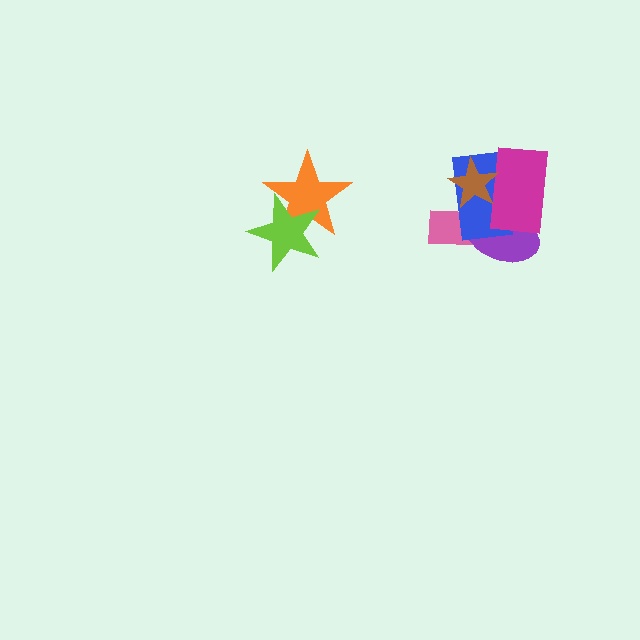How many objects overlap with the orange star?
1 object overlaps with the orange star.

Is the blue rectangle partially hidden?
Yes, it is partially covered by another shape.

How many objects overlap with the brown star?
4 objects overlap with the brown star.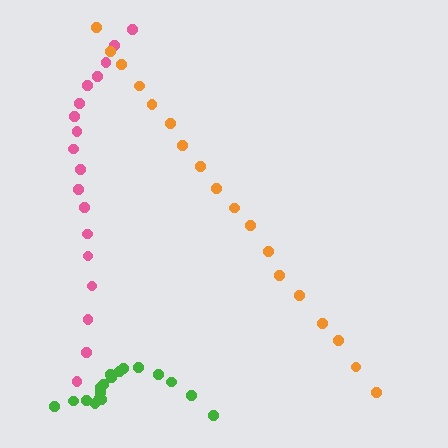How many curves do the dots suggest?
There are 3 distinct paths.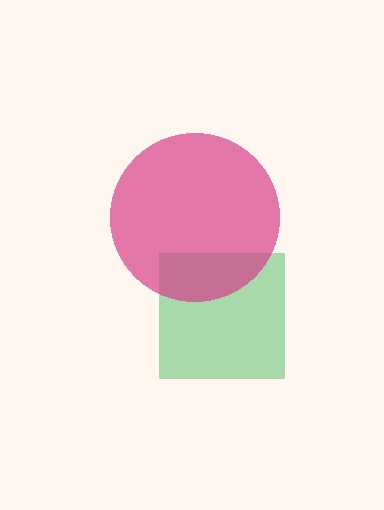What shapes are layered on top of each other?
The layered shapes are: a green square, a magenta circle.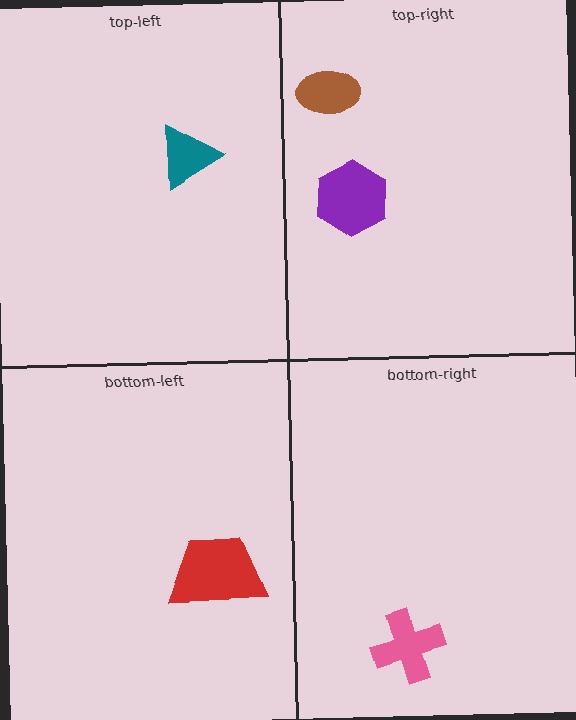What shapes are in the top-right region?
The brown ellipse, the purple hexagon.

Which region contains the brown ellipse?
The top-right region.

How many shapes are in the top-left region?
1.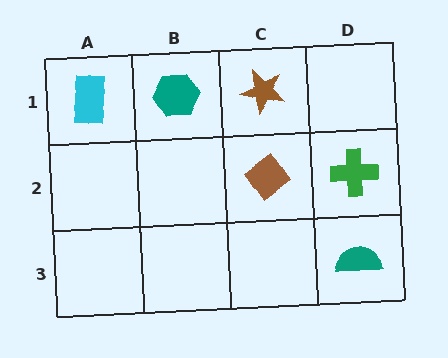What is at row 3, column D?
A teal semicircle.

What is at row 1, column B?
A teal hexagon.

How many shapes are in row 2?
2 shapes.